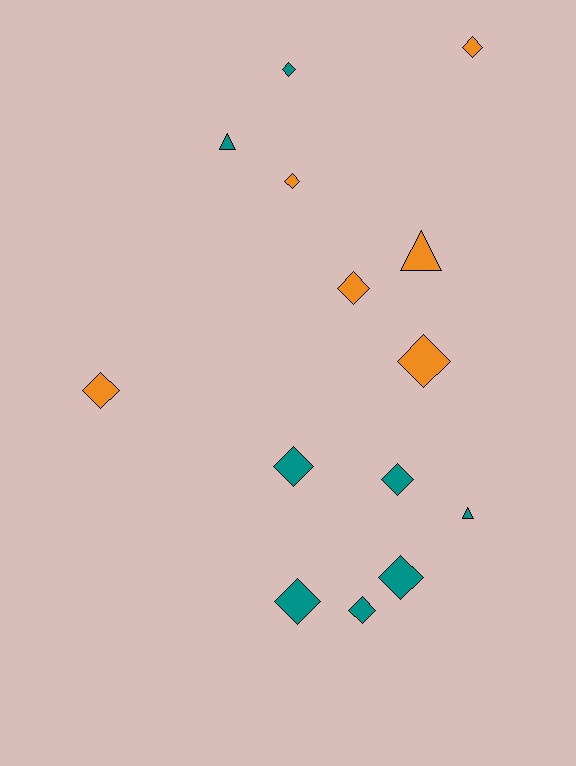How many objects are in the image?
There are 14 objects.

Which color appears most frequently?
Teal, with 8 objects.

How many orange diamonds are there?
There are 5 orange diamonds.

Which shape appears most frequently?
Diamond, with 11 objects.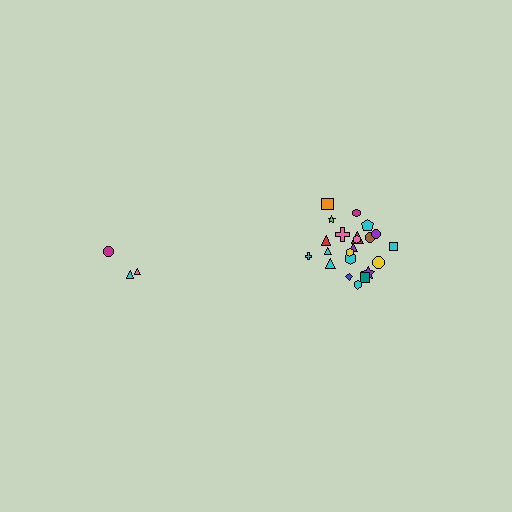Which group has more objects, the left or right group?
The right group.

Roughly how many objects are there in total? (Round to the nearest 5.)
Roughly 25 objects in total.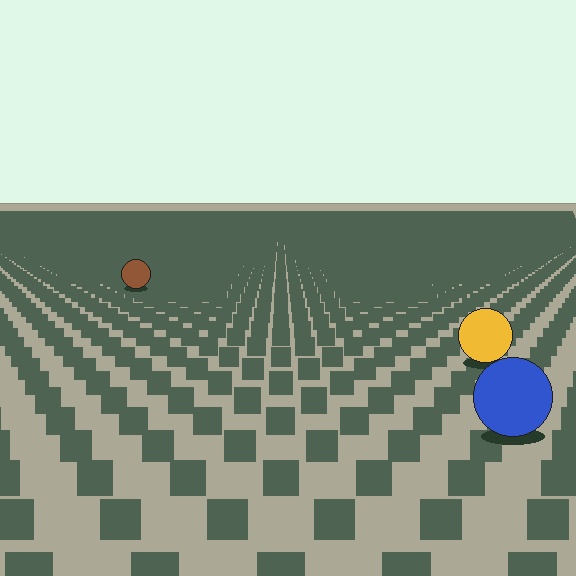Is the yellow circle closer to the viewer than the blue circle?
No. The blue circle is closer — you can tell from the texture gradient: the ground texture is coarser near it.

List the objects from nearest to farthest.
From nearest to farthest: the blue circle, the yellow circle, the brown circle.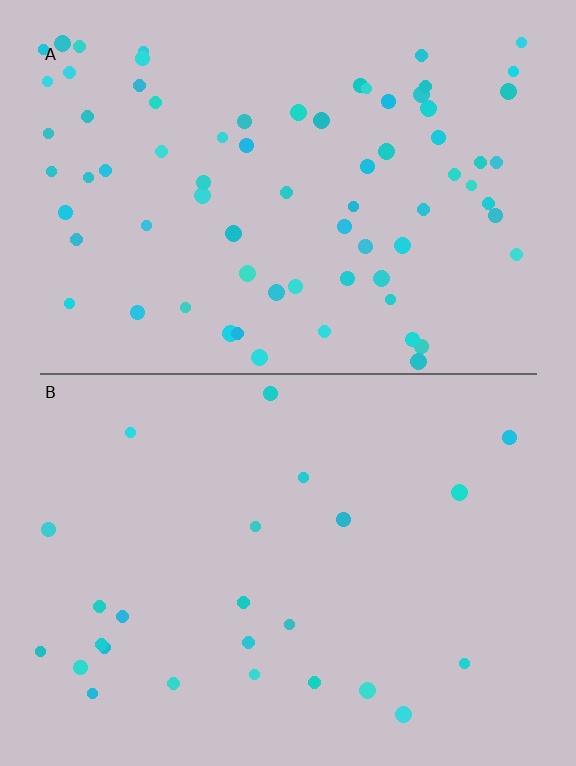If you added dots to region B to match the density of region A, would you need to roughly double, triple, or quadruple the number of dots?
Approximately triple.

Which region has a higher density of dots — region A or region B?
A (the top).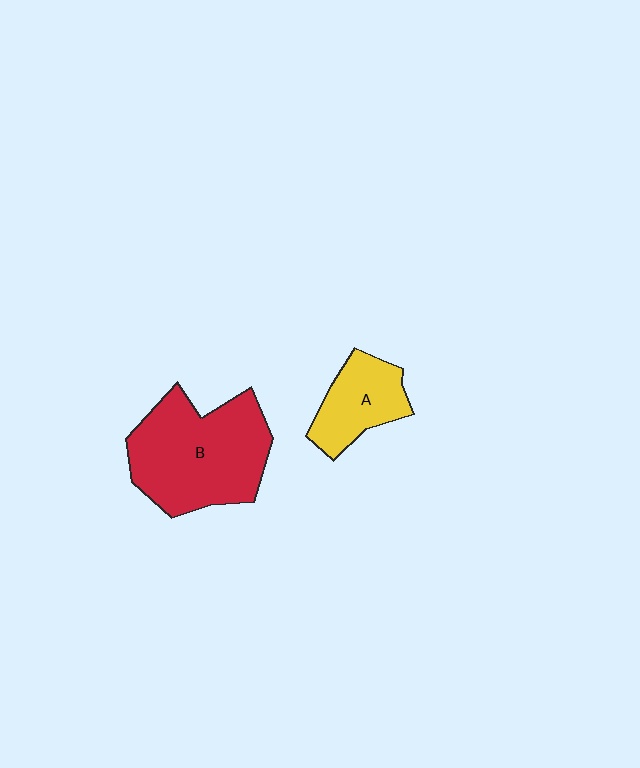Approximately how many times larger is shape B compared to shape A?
Approximately 2.1 times.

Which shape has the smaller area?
Shape A (yellow).